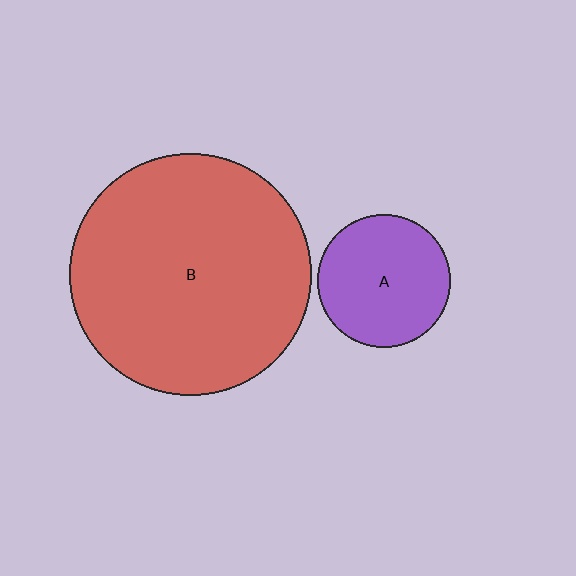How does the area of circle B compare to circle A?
Approximately 3.3 times.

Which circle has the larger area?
Circle B (red).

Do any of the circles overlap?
No, none of the circles overlap.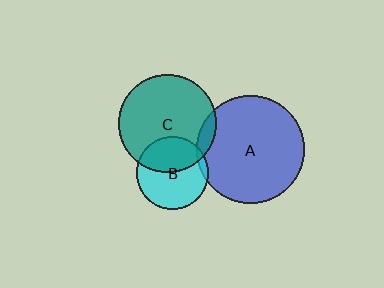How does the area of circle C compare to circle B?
Approximately 1.8 times.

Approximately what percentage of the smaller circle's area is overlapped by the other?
Approximately 10%.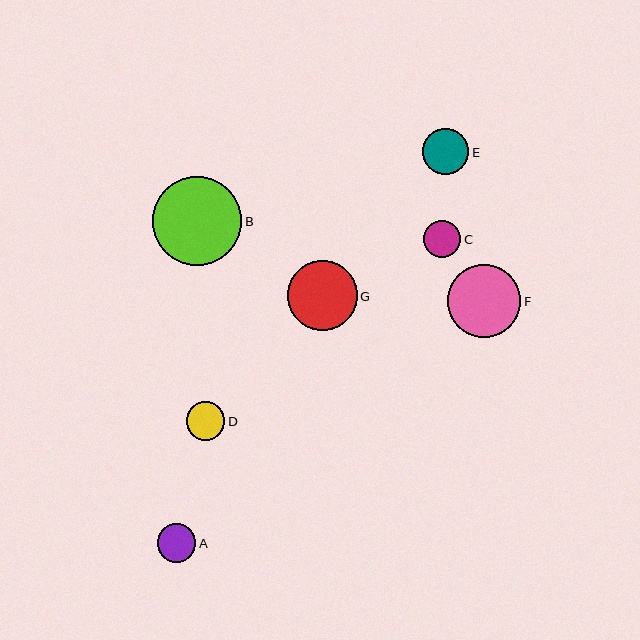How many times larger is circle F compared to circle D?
Circle F is approximately 1.9 times the size of circle D.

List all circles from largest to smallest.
From largest to smallest: B, F, G, E, D, A, C.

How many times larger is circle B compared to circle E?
Circle B is approximately 2.0 times the size of circle E.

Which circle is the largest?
Circle B is the largest with a size of approximately 89 pixels.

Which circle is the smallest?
Circle C is the smallest with a size of approximately 38 pixels.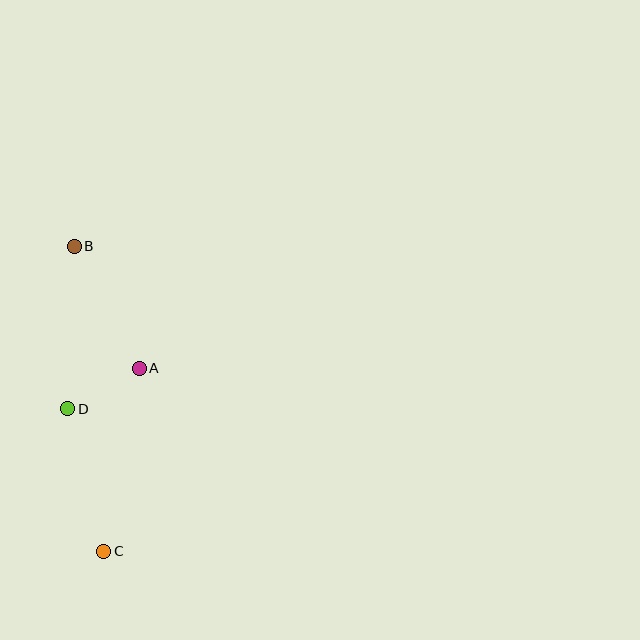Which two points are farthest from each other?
Points B and C are farthest from each other.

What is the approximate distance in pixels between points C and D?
The distance between C and D is approximately 147 pixels.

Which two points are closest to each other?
Points A and D are closest to each other.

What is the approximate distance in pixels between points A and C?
The distance between A and C is approximately 187 pixels.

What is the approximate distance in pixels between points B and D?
The distance between B and D is approximately 163 pixels.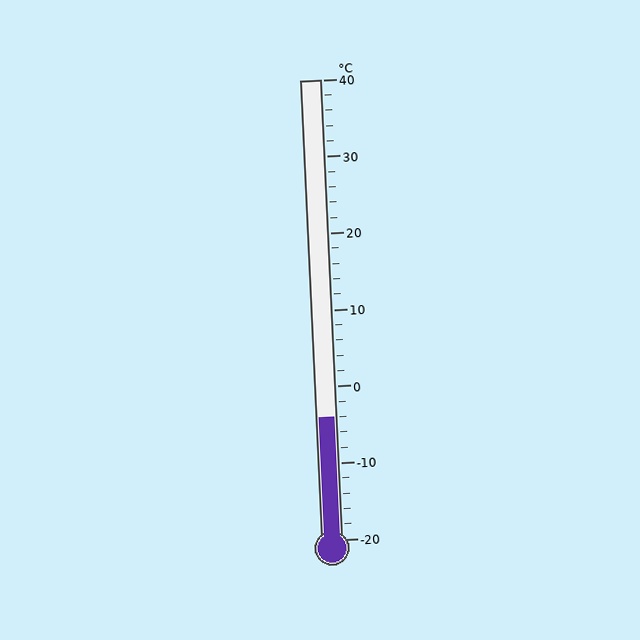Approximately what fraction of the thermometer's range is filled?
The thermometer is filled to approximately 25% of its range.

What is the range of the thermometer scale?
The thermometer scale ranges from -20°C to 40°C.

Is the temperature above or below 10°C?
The temperature is below 10°C.